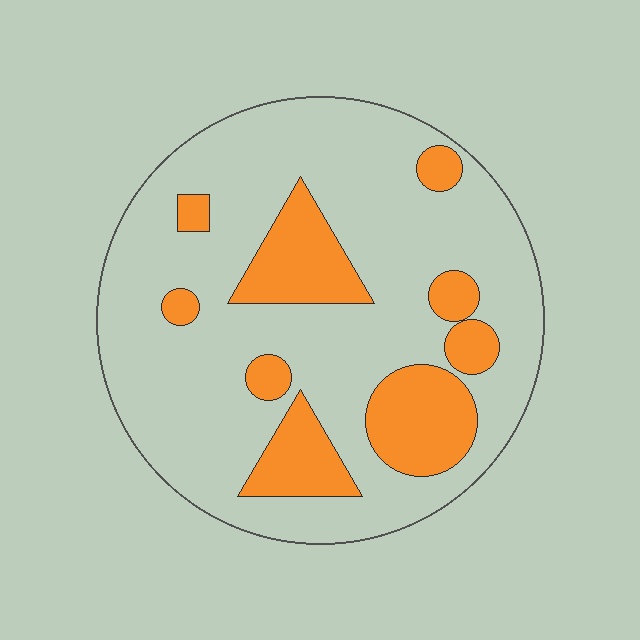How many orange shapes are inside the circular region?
9.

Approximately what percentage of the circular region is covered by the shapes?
Approximately 25%.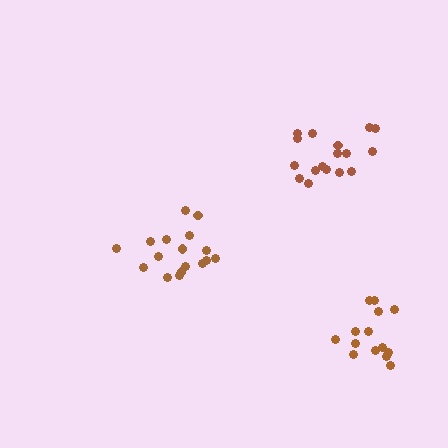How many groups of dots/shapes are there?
There are 3 groups.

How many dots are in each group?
Group 1: 17 dots, Group 2: 14 dots, Group 3: 17 dots (48 total).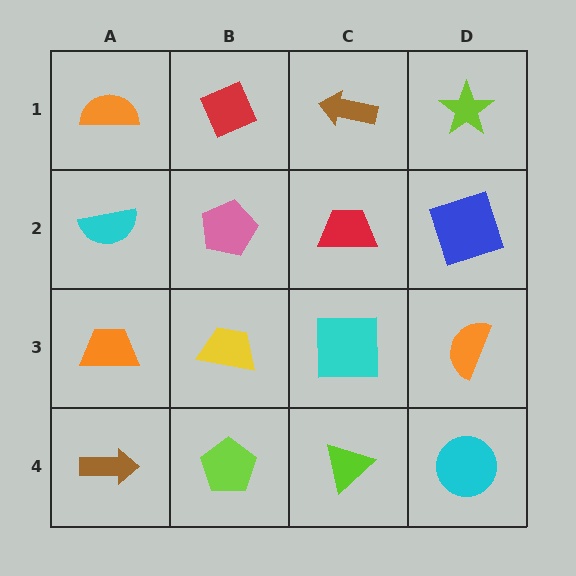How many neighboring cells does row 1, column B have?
3.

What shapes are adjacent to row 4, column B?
A yellow trapezoid (row 3, column B), a brown arrow (row 4, column A), a lime triangle (row 4, column C).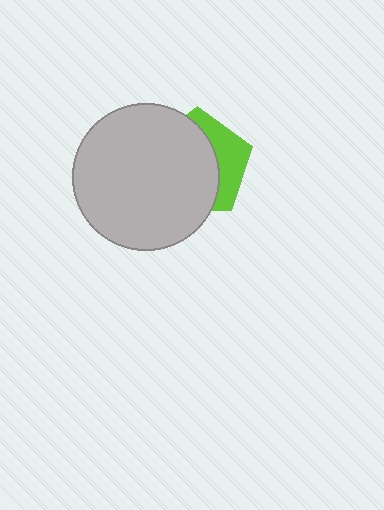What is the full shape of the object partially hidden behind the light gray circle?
The partially hidden object is a lime pentagon.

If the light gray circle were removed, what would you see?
You would see the complete lime pentagon.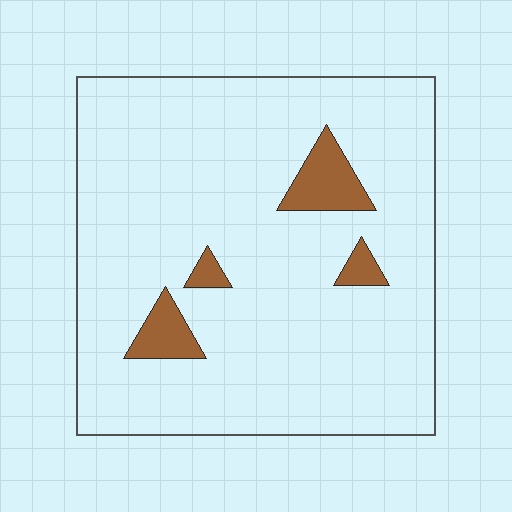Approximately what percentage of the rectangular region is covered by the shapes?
Approximately 10%.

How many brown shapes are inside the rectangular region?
4.